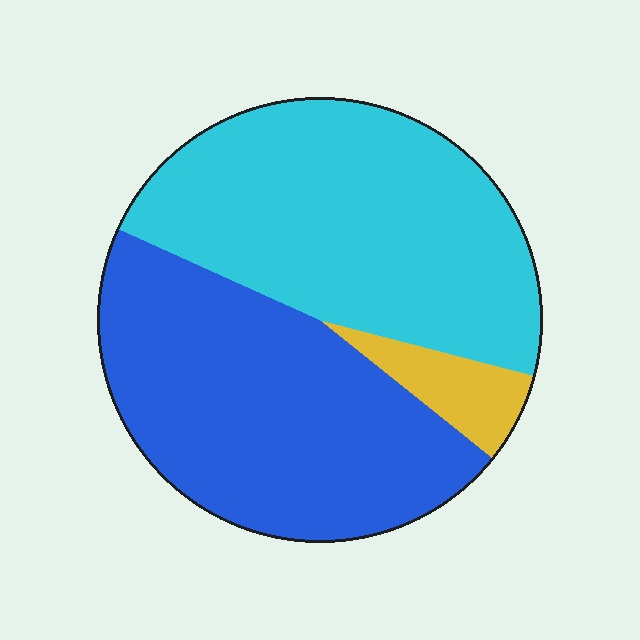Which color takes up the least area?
Yellow, at roughly 5%.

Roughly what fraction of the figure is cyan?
Cyan takes up about one half (1/2) of the figure.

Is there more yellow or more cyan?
Cyan.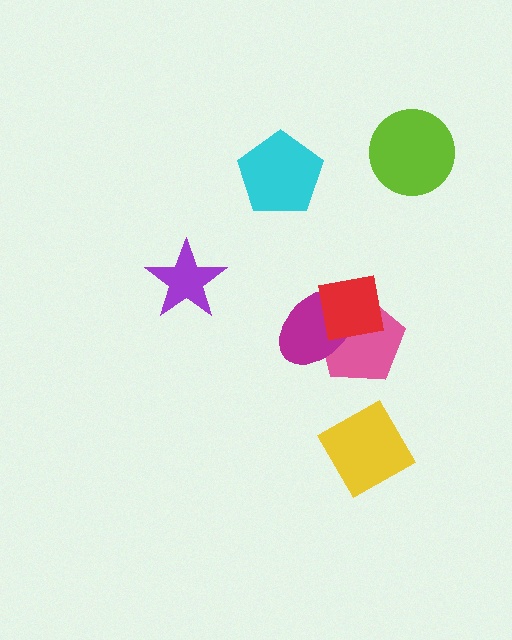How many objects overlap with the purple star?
0 objects overlap with the purple star.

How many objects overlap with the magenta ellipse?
2 objects overlap with the magenta ellipse.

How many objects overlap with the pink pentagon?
2 objects overlap with the pink pentagon.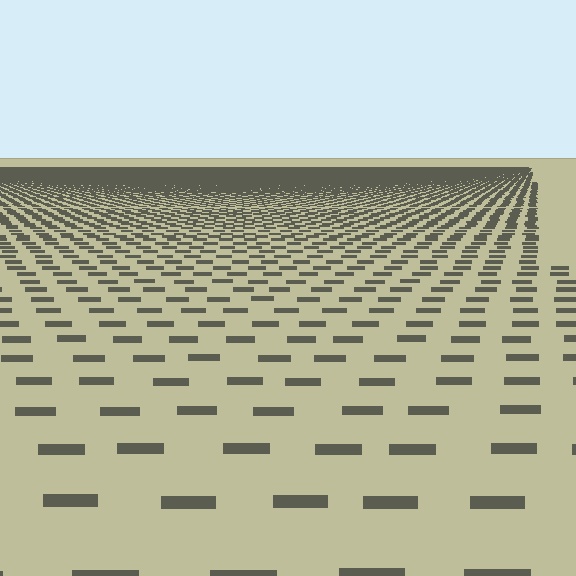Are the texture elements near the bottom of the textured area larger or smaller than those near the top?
Larger. Near the bottom, elements are closer to the viewer and appear at a bigger on-screen size.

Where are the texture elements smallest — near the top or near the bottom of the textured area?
Near the top.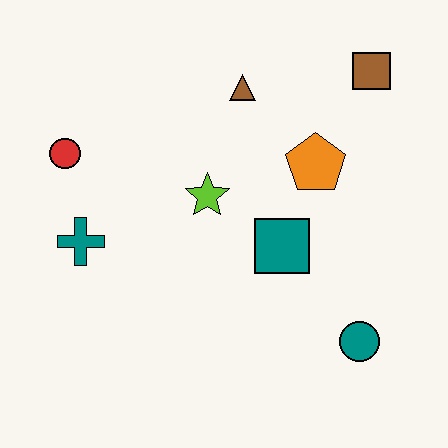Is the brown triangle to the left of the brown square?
Yes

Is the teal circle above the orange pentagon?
No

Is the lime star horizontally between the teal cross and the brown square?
Yes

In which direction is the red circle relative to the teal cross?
The red circle is above the teal cross.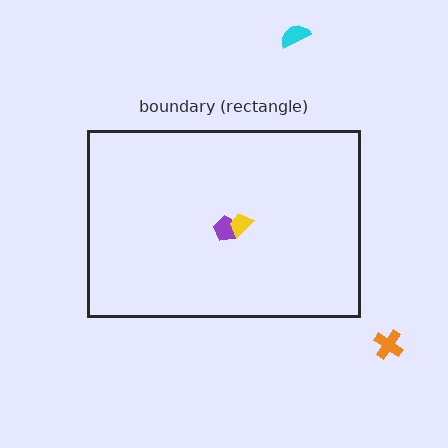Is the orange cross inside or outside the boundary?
Outside.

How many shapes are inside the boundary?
2 inside, 2 outside.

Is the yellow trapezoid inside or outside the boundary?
Inside.